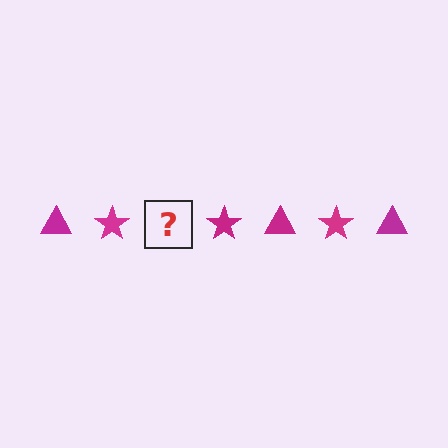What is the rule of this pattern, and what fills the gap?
The rule is that the pattern cycles through triangle, star shapes in magenta. The gap should be filled with a magenta triangle.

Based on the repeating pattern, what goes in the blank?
The blank should be a magenta triangle.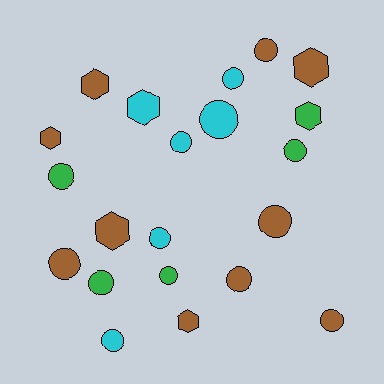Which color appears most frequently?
Brown, with 10 objects.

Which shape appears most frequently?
Circle, with 14 objects.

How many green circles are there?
There are 4 green circles.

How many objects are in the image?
There are 21 objects.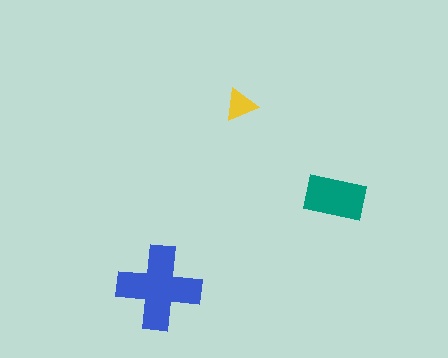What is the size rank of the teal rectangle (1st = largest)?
2nd.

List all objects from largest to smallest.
The blue cross, the teal rectangle, the yellow triangle.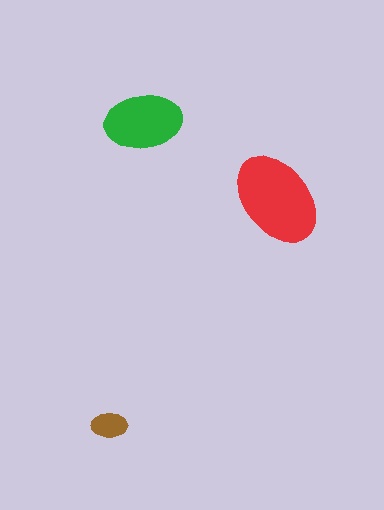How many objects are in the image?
There are 3 objects in the image.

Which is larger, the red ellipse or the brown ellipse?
The red one.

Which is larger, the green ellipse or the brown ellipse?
The green one.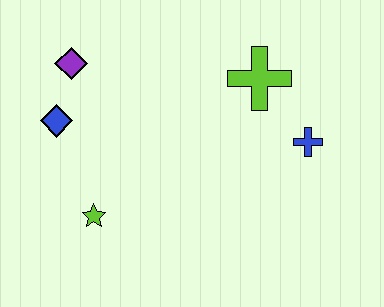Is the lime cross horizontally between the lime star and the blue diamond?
No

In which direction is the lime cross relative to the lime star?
The lime cross is to the right of the lime star.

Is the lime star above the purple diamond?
No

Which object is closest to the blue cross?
The lime cross is closest to the blue cross.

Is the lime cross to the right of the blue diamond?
Yes